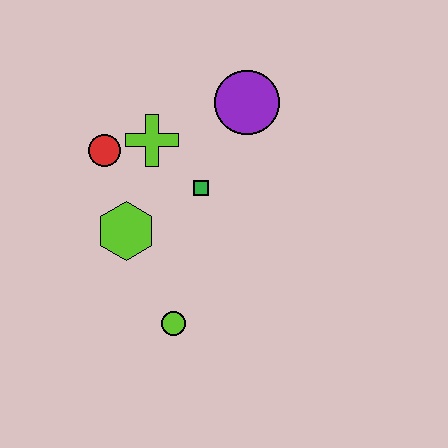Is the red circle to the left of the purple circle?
Yes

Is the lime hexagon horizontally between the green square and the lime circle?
No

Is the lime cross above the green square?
Yes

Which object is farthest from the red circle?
The lime circle is farthest from the red circle.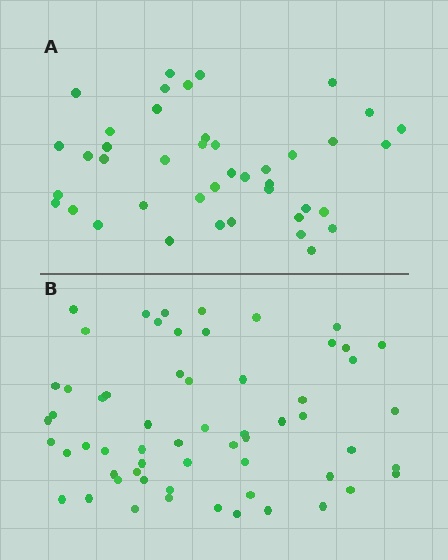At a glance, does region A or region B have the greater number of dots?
Region B (the bottom region) has more dots.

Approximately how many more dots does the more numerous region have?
Region B has approximately 20 more dots than region A.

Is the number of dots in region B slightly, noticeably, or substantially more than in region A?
Region B has noticeably more, but not dramatically so. The ratio is roughly 1.4 to 1.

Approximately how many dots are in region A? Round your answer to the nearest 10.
About 40 dots. (The exact count is 42, which rounds to 40.)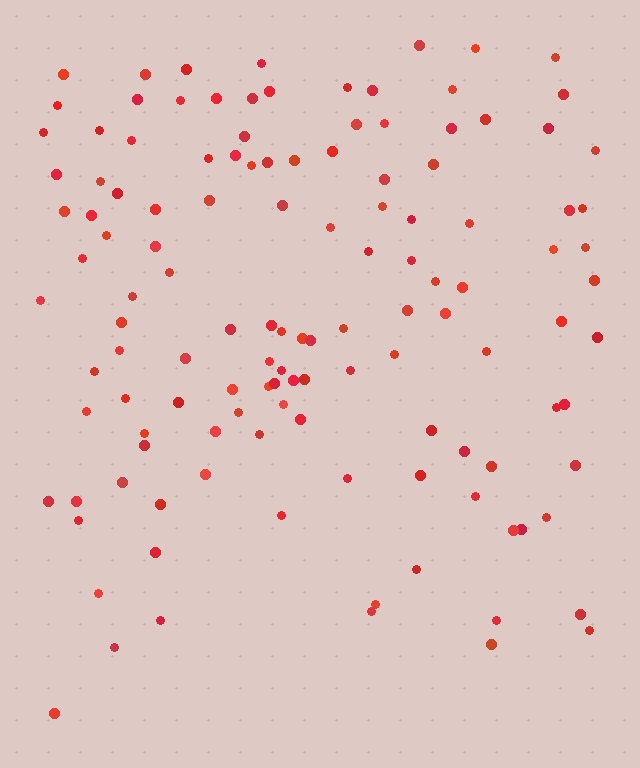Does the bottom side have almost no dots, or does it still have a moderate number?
Still a moderate number, just noticeably fewer than the top.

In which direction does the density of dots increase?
From bottom to top, with the top side densest.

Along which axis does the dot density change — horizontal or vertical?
Vertical.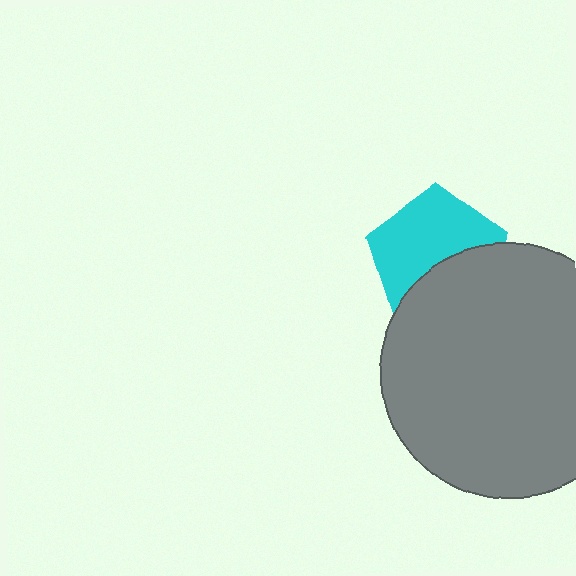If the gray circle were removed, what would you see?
You would see the complete cyan pentagon.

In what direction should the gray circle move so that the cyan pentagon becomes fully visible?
The gray circle should move down. That is the shortest direction to clear the overlap and leave the cyan pentagon fully visible.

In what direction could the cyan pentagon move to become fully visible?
The cyan pentagon could move up. That would shift it out from behind the gray circle entirely.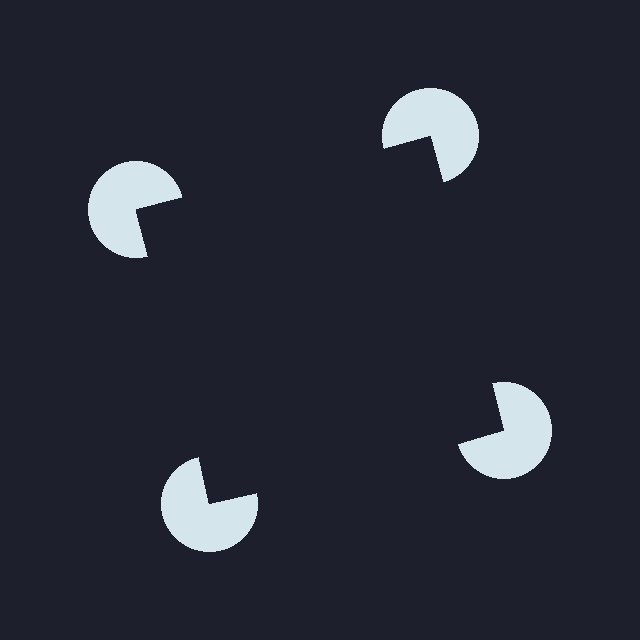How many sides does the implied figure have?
4 sides.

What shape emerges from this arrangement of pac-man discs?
An illusory square — its edges are inferred from the aligned wedge cuts in the pac-man discs, not physically drawn.